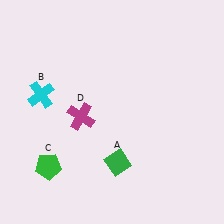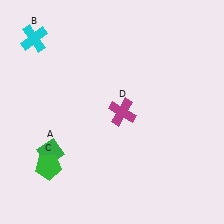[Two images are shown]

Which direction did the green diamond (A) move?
The green diamond (A) moved left.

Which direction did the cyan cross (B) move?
The cyan cross (B) moved up.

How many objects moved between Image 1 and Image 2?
3 objects moved between the two images.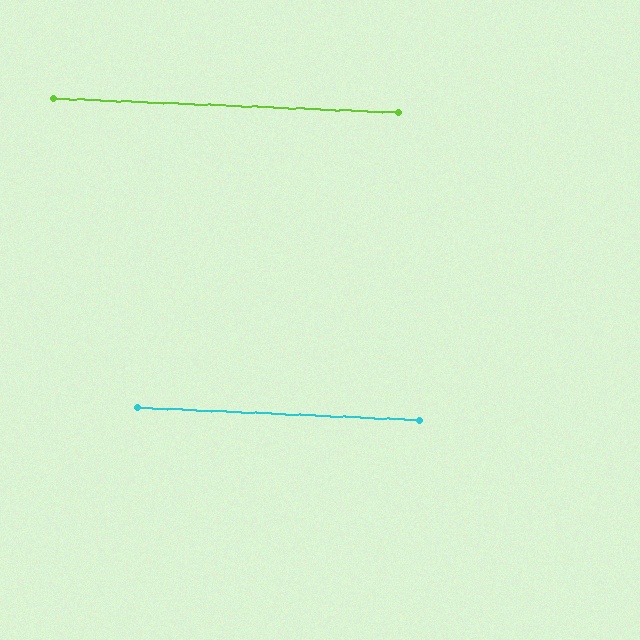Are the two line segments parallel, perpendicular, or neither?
Parallel — their directions differ by only 0.2°.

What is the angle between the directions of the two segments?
Approximately 0 degrees.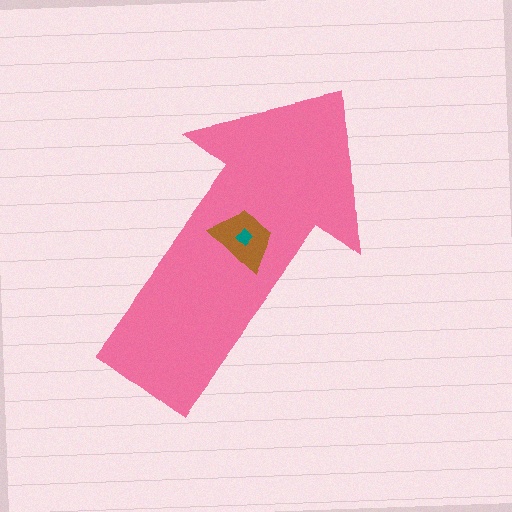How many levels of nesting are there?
3.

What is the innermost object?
The teal diamond.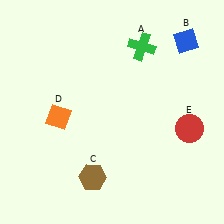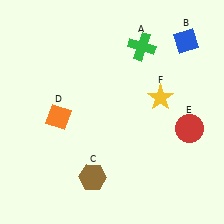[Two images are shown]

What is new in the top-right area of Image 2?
A yellow star (F) was added in the top-right area of Image 2.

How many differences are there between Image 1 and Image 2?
There is 1 difference between the two images.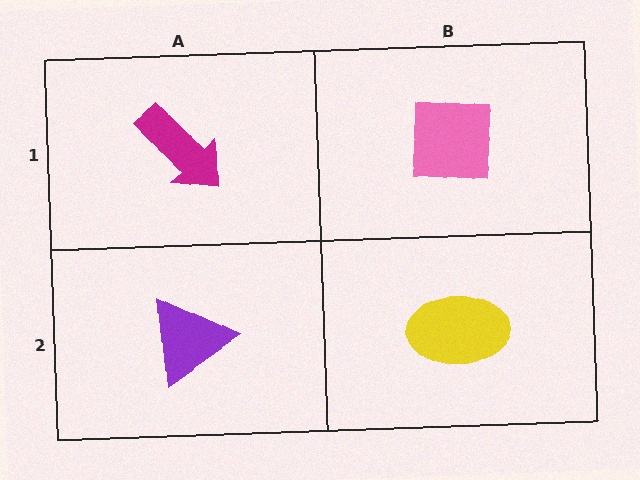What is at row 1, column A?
A magenta arrow.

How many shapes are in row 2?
2 shapes.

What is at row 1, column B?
A pink square.